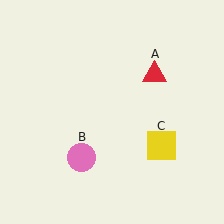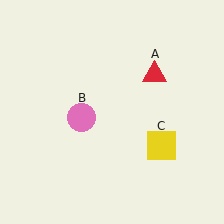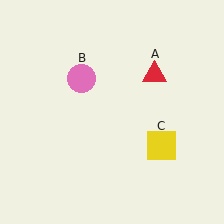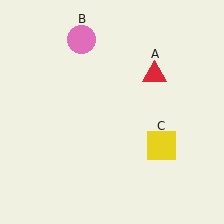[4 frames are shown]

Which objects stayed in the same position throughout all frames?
Red triangle (object A) and yellow square (object C) remained stationary.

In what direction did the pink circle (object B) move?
The pink circle (object B) moved up.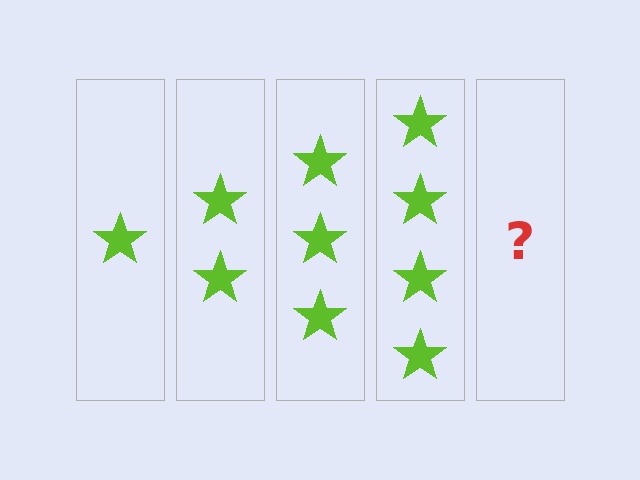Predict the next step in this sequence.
The next step is 5 stars.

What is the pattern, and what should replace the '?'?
The pattern is that each step adds one more star. The '?' should be 5 stars.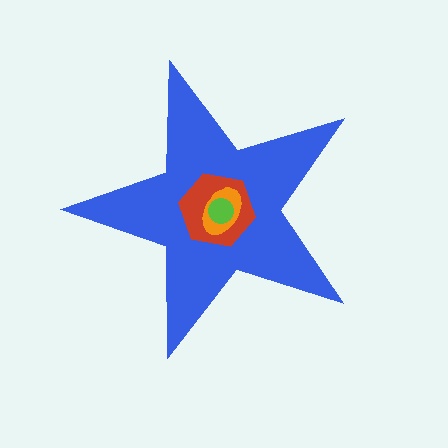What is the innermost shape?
The lime circle.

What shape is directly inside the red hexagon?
The orange ellipse.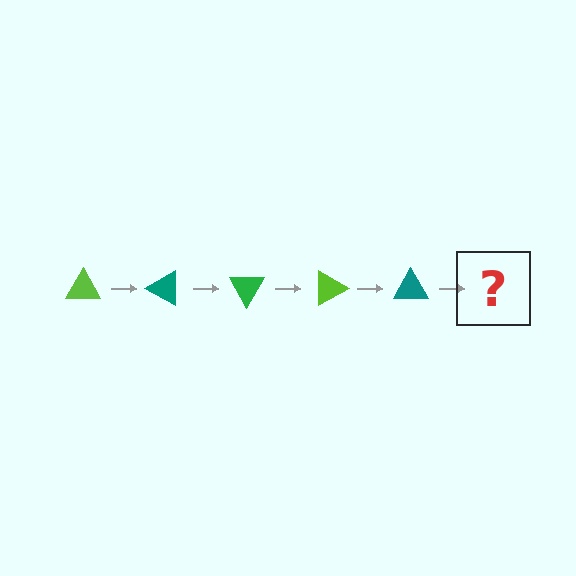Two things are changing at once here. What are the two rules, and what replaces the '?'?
The two rules are that it rotates 30 degrees each step and the color cycles through lime, teal, and green. The '?' should be a green triangle, rotated 150 degrees from the start.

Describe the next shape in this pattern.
It should be a green triangle, rotated 150 degrees from the start.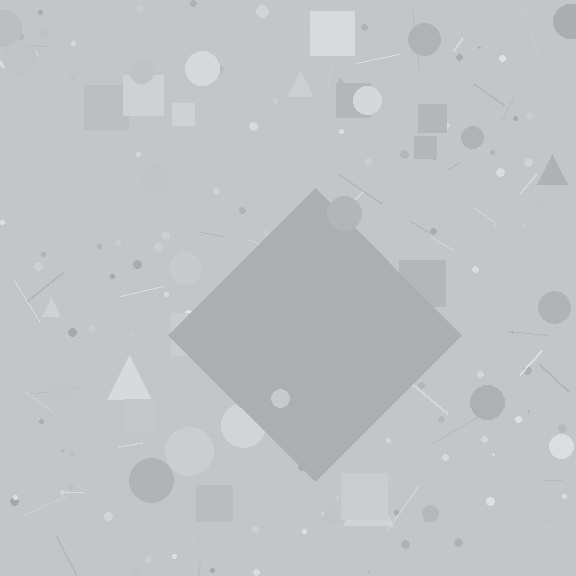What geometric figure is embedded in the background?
A diamond is embedded in the background.